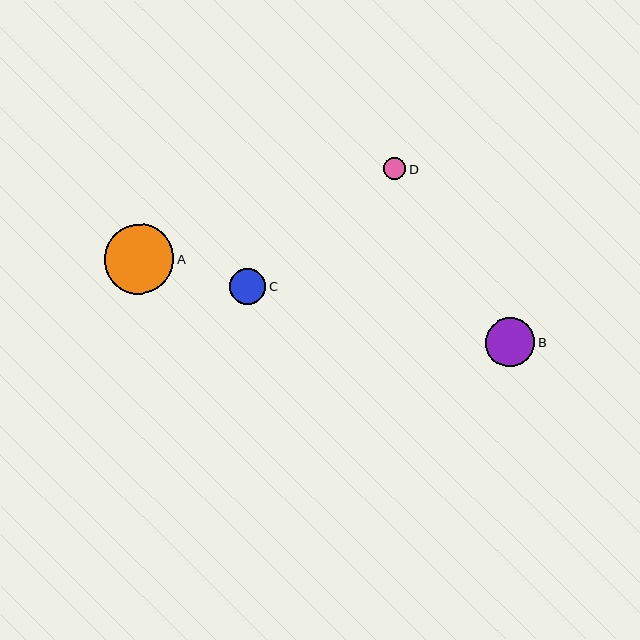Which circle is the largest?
Circle A is the largest with a size of approximately 70 pixels.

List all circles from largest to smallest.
From largest to smallest: A, B, C, D.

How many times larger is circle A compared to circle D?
Circle A is approximately 3.1 times the size of circle D.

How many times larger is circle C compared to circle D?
Circle C is approximately 1.6 times the size of circle D.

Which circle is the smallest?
Circle D is the smallest with a size of approximately 23 pixels.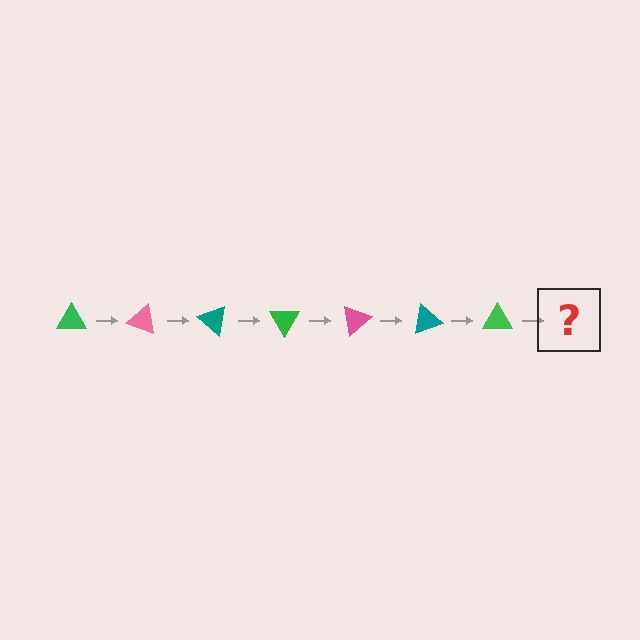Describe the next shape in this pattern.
It should be a pink triangle, rotated 140 degrees from the start.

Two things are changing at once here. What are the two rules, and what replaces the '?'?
The two rules are that it rotates 20 degrees each step and the color cycles through green, pink, and teal. The '?' should be a pink triangle, rotated 140 degrees from the start.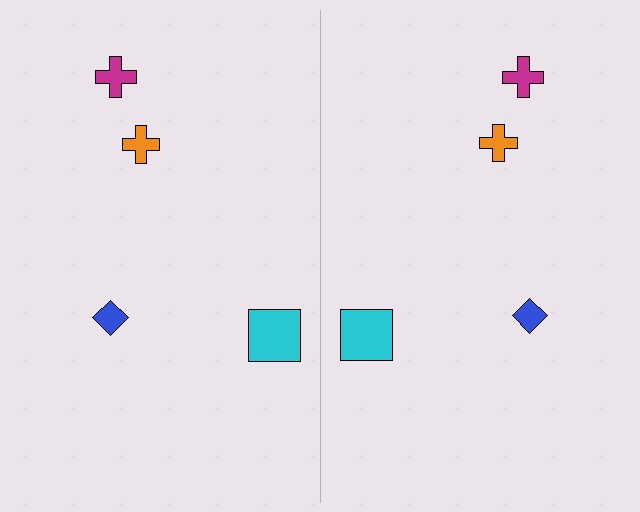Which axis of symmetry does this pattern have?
The pattern has a vertical axis of symmetry running through the center of the image.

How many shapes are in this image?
There are 8 shapes in this image.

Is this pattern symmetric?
Yes, this pattern has bilateral (reflection) symmetry.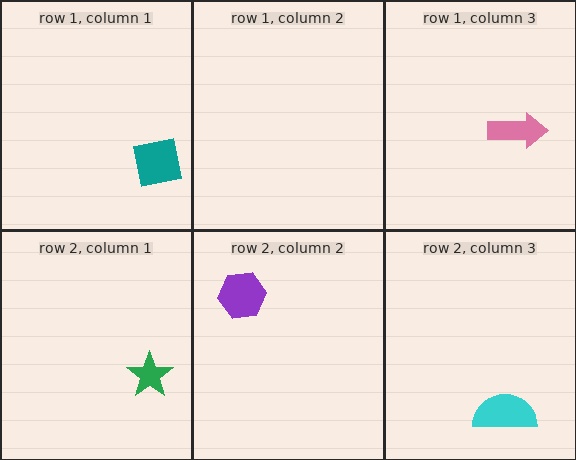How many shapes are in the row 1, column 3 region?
1.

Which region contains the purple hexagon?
The row 2, column 2 region.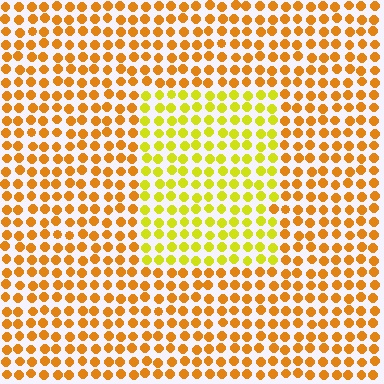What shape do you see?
I see a rectangle.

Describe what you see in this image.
The image is filled with small orange elements in a uniform arrangement. A rectangle-shaped region is visible where the elements are tinted to a slightly different hue, forming a subtle color boundary.